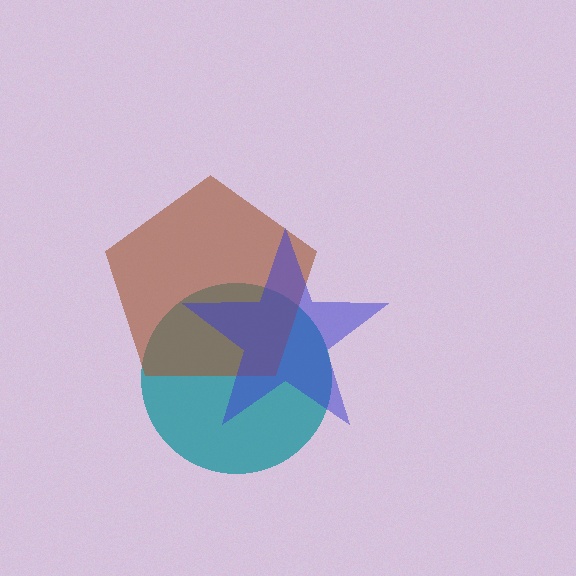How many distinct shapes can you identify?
There are 3 distinct shapes: a teal circle, a brown pentagon, a blue star.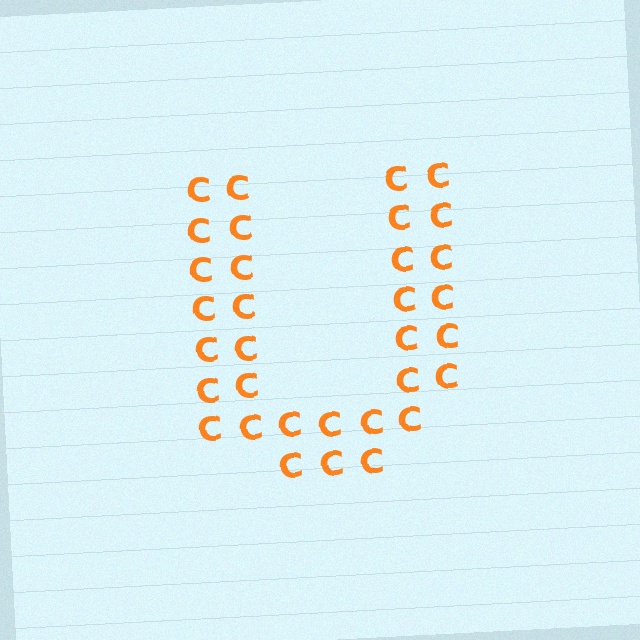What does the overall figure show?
The overall figure shows the letter U.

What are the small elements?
The small elements are letter C's.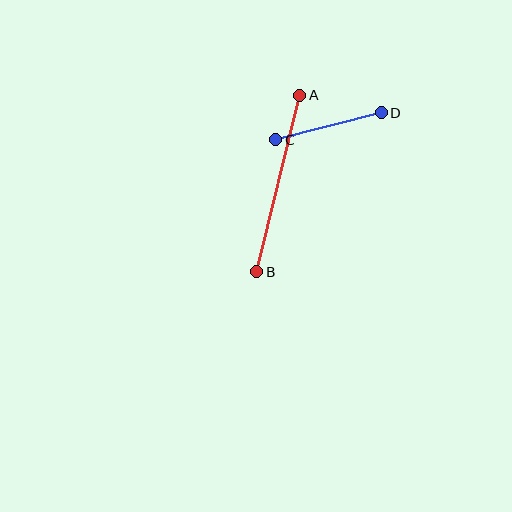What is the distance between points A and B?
The distance is approximately 182 pixels.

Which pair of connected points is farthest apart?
Points A and B are farthest apart.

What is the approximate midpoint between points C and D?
The midpoint is at approximately (328, 126) pixels.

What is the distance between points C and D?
The distance is approximately 109 pixels.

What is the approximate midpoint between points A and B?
The midpoint is at approximately (278, 183) pixels.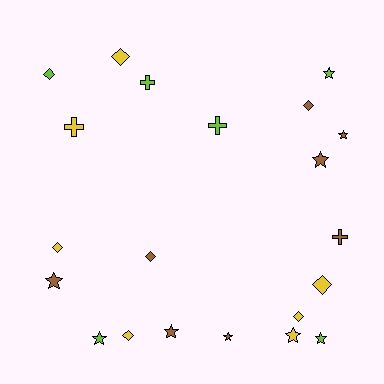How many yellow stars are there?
There is 1 yellow star.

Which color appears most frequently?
Brown, with 8 objects.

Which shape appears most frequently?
Star, with 9 objects.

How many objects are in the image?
There are 21 objects.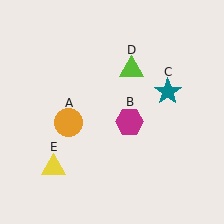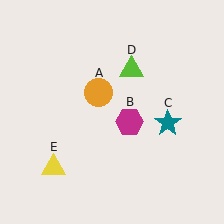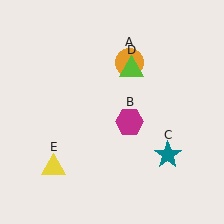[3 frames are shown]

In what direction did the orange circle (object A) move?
The orange circle (object A) moved up and to the right.